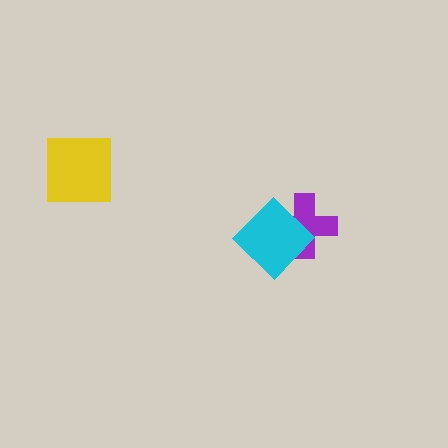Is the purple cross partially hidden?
Yes, it is partially covered by another shape.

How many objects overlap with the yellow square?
0 objects overlap with the yellow square.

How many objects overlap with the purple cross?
1 object overlaps with the purple cross.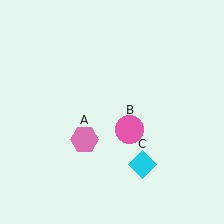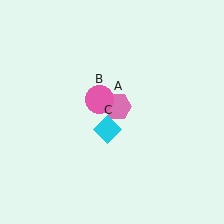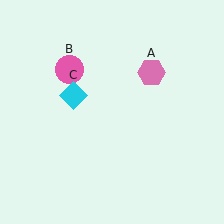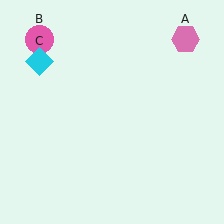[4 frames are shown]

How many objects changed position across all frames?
3 objects changed position: pink hexagon (object A), pink circle (object B), cyan diamond (object C).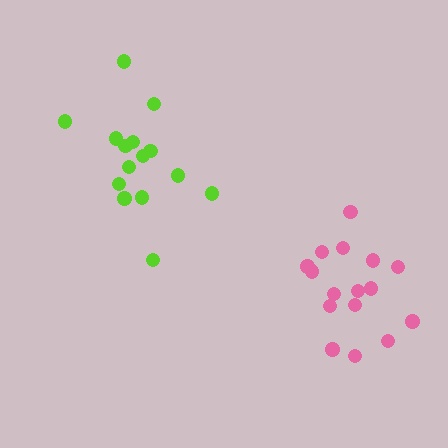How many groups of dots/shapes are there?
There are 2 groups.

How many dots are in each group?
Group 1: 16 dots, Group 2: 15 dots (31 total).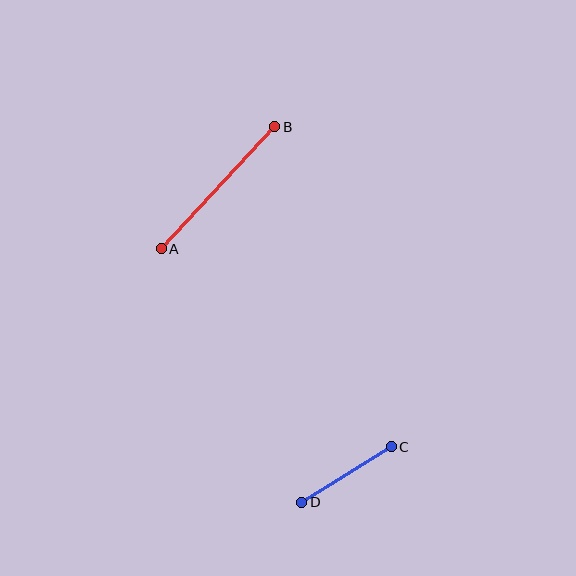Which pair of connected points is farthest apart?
Points A and B are farthest apart.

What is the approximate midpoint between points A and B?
The midpoint is at approximately (218, 188) pixels.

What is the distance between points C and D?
The distance is approximately 105 pixels.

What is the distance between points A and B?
The distance is approximately 167 pixels.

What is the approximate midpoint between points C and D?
The midpoint is at approximately (346, 475) pixels.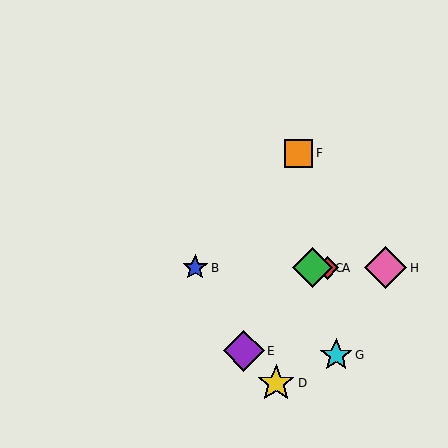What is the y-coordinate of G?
Object G is at y≈355.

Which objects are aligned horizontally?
Objects A, B, C, H are aligned horizontally.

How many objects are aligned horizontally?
4 objects (A, B, C, H) are aligned horizontally.